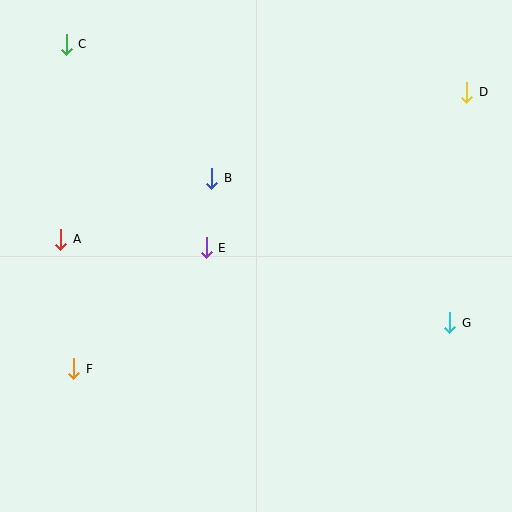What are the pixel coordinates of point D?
Point D is at (467, 92).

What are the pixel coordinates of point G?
Point G is at (450, 323).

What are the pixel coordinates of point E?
Point E is at (206, 248).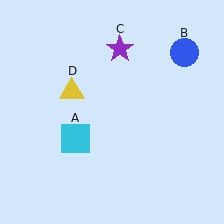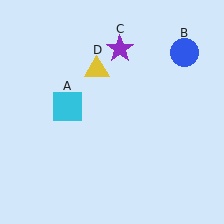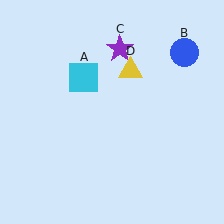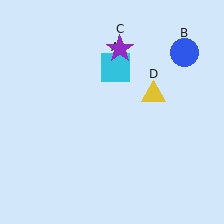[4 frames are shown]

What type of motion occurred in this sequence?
The cyan square (object A), yellow triangle (object D) rotated clockwise around the center of the scene.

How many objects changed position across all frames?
2 objects changed position: cyan square (object A), yellow triangle (object D).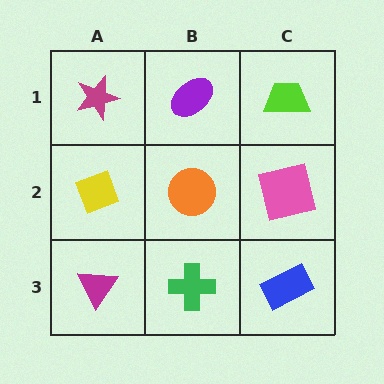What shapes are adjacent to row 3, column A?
A yellow diamond (row 2, column A), a green cross (row 3, column B).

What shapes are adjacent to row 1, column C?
A pink square (row 2, column C), a purple ellipse (row 1, column B).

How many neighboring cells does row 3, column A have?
2.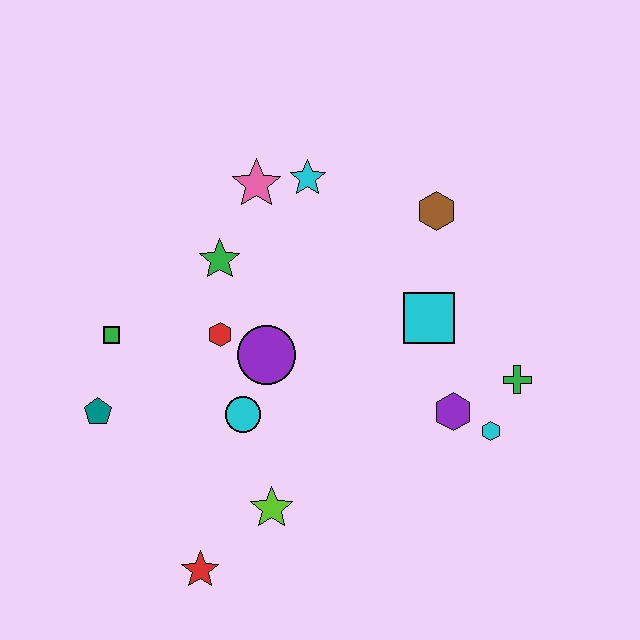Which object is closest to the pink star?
The cyan star is closest to the pink star.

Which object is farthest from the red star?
The brown hexagon is farthest from the red star.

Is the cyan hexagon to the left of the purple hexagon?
No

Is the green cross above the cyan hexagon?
Yes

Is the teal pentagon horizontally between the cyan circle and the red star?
No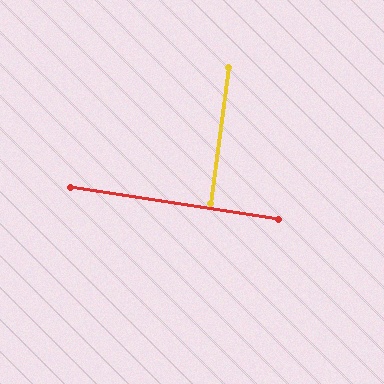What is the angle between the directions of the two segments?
Approximately 89 degrees.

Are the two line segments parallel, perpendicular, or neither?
Perpendicular — they meet at approximately 89°.